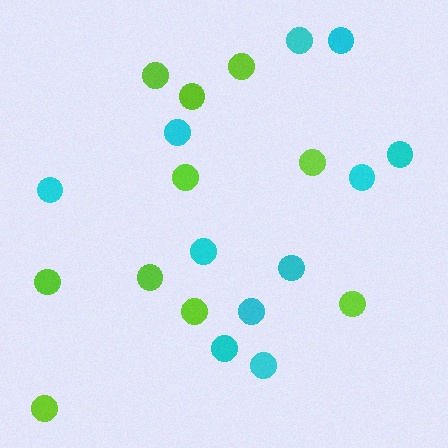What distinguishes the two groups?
There are 2 groups: one group of lime circles (10) and one group of cyan circles (11).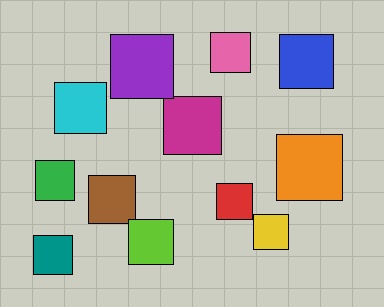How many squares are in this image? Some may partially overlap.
There are 12 squares.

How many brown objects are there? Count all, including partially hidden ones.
There is 1 brown object.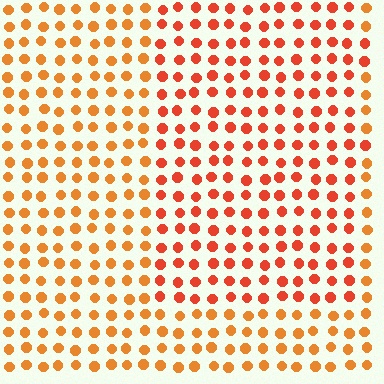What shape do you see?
I see a rectangle.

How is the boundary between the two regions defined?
The boundary is defined purely by a slight shift in hue (about 22 degrees). Spacing, size, and orientation are identical on both sides.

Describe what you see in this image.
The image is filled with small orange elements in a uniform arrangement. A rectangle-shaped region is visible where the elements are tinted to a slightly different hue, forming a subtle color boundary.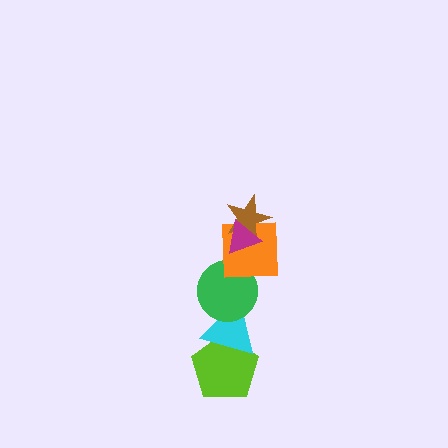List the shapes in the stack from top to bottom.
From top to bottom: the magenta triangle, the brown star, the orange square, the green circle, the cyan triangle, the lime pentagon.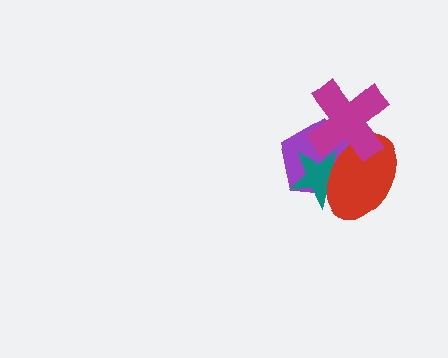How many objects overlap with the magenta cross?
3 objects overlap with the magenta cross.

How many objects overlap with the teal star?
3 objects overlap with the teal star.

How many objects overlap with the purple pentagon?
3 objects overlap with the purple pentagon.